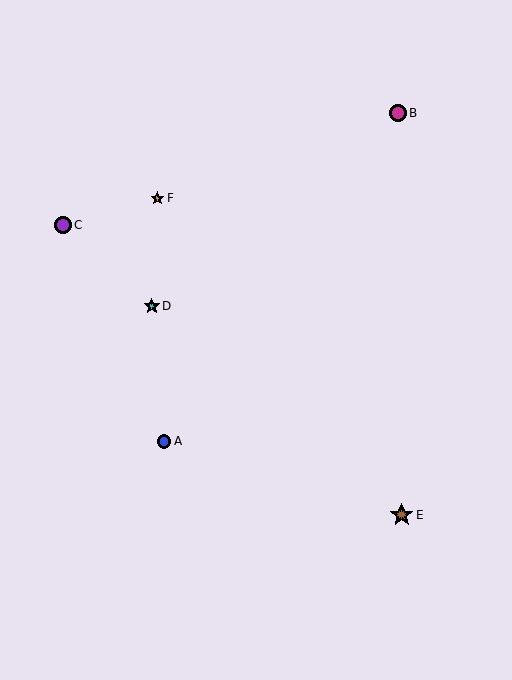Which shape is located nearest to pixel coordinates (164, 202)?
The orange star (labeled F) at (157, 198) is nearest to that location.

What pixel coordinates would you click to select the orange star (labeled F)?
Click at (157, 198) to select the orange star F.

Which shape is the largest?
The brown star (labeled E) is the largest.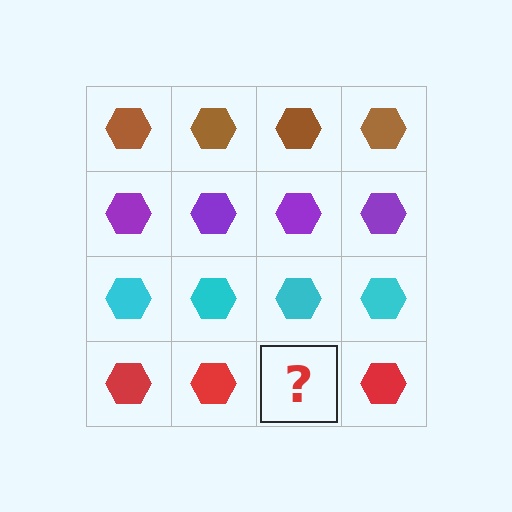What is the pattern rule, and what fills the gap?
The rule is that each row has a consistent color. The gap should be filled with a red hexagon.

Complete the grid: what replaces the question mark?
The question mark should be replaced with a red hexagon.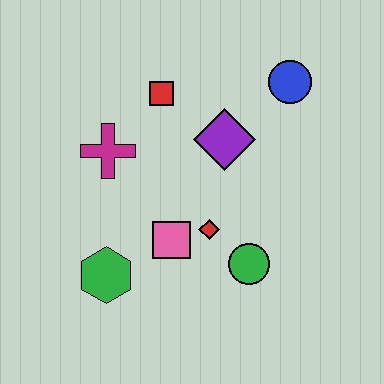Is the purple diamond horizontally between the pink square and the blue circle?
Yes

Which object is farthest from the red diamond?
The blue circle is farthest from the red diamond.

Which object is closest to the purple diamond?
The red square is closest to the purple diamond.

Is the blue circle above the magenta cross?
Yes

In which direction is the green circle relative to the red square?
The green circle is below the red square.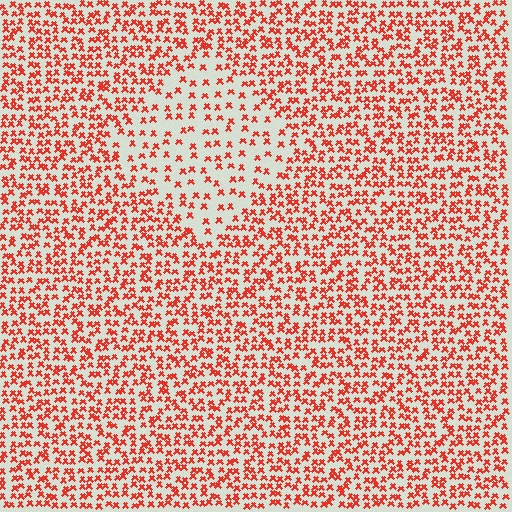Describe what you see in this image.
The image contains small red elements arranged at two different densities. A diamond-shaped region is visible where the elements are less densely packed than the surrounding area.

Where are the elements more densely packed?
The elements are more densely packed outside the diamond boundary.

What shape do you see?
I see a diamond.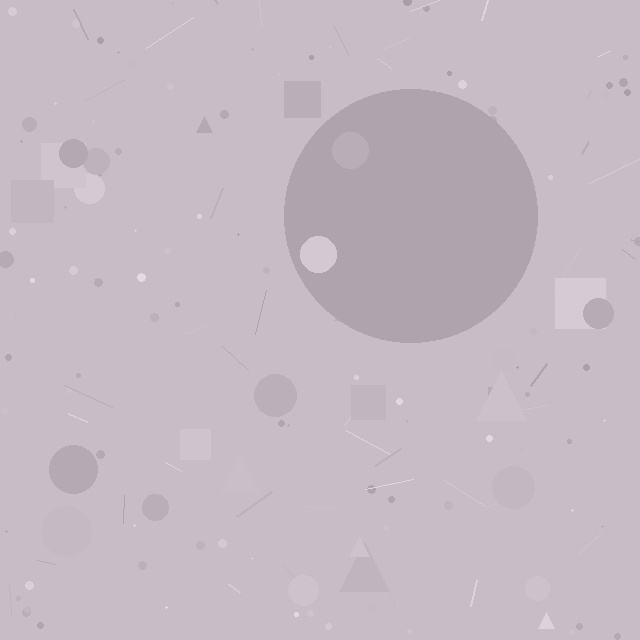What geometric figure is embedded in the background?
A circle is embedded in the background.